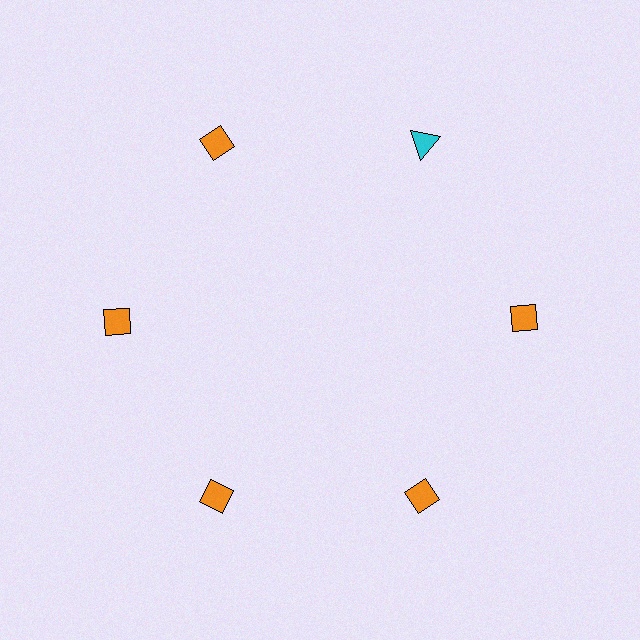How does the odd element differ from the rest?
It differs in both color (cyan instead of orange) and shape (triangle instead of diamond).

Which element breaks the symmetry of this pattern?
The cyan triangle at roughly the 1 o'clock position breaks the symmetry. All other shapes are orange diamonds.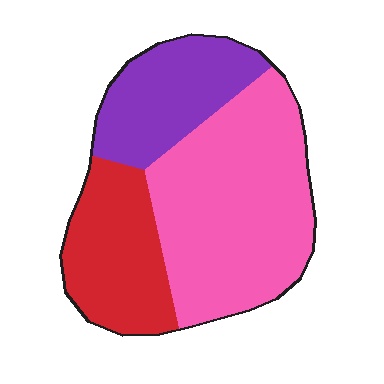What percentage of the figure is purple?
Purple takes up between a sixth and a third of the figure.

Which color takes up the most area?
Pink, at roughly 50%.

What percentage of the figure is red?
Red takes up about one quarter (1/4) of the figure.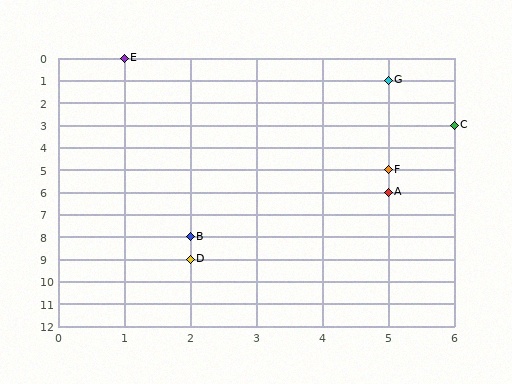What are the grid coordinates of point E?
Point E is at grid coordinates (1, 0).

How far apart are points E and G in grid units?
Points E and G are 4 columns and 1 row apart (about 4.1 grid units diagonally).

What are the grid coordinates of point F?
Point F is at grid coordinates (5, 5).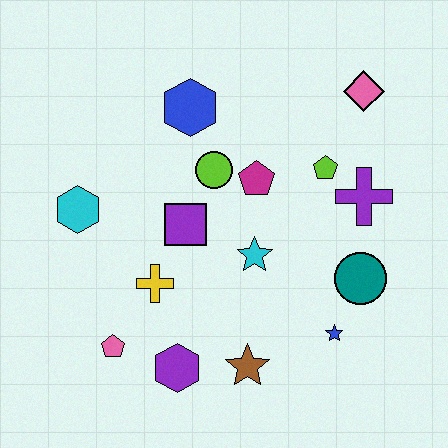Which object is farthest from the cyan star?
The pink diamond is farthest from the cyan star.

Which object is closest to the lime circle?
The magenta pentagon is closest to the lime circle.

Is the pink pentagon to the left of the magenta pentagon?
Yes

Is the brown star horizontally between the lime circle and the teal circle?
Yes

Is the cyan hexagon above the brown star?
Yes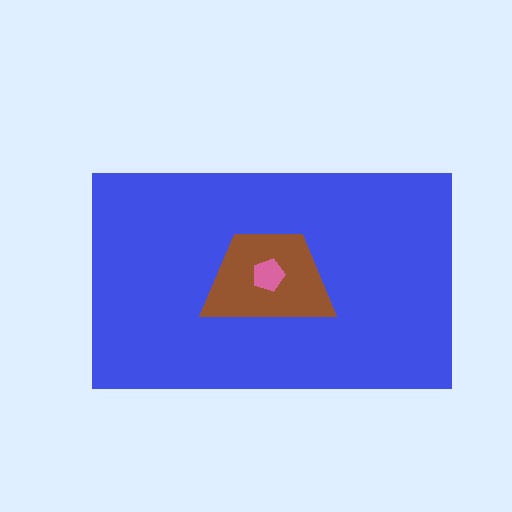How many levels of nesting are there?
3.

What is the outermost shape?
The blue rectangle.